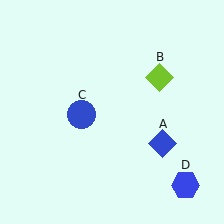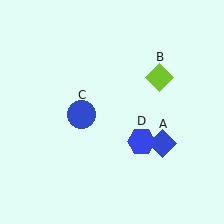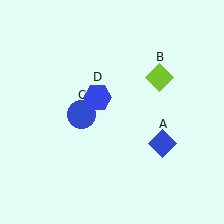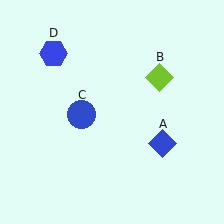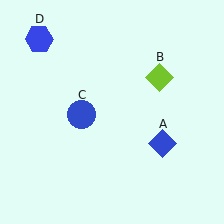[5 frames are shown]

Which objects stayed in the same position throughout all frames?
Blue diamond (object A) and lime diamond (object B) and blue circle (object C) remained stationary.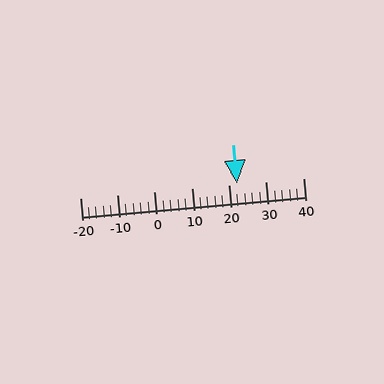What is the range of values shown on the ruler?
The ruler shows values from -20 to 40.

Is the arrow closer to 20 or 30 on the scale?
The arrow is closer to 20.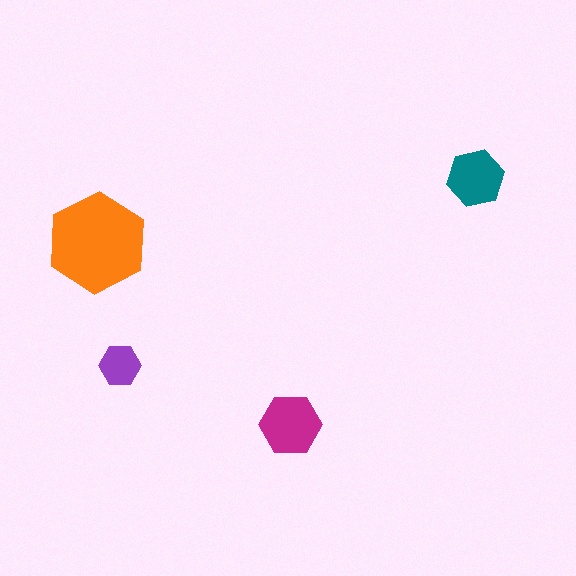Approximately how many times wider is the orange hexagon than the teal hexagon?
About 1.5 times wider.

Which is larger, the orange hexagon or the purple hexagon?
The orange one.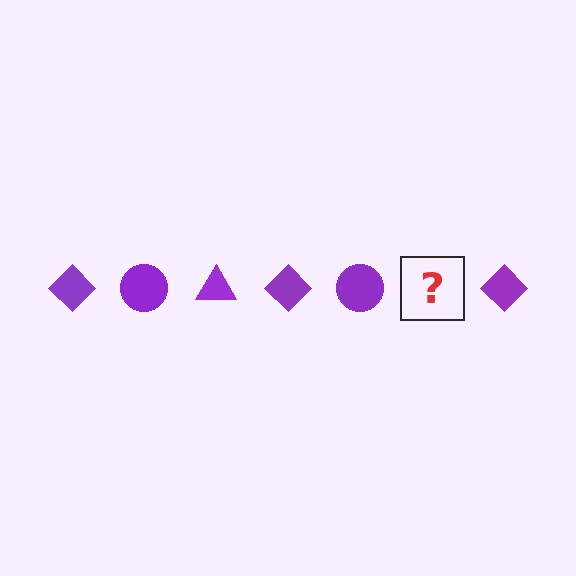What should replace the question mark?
The question mark should be replaced with a purple triangle.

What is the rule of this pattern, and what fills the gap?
The rule is that the pattern cycles through diamond, circle, triangle shapes in purple. The gap should be filled with a purple triangle.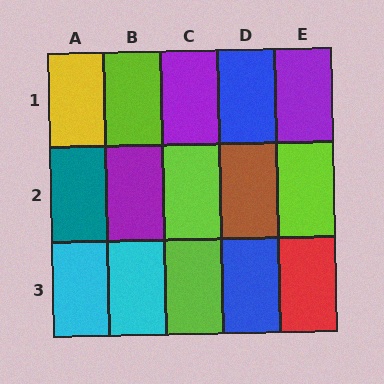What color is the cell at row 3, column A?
Cyan.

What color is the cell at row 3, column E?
Red.